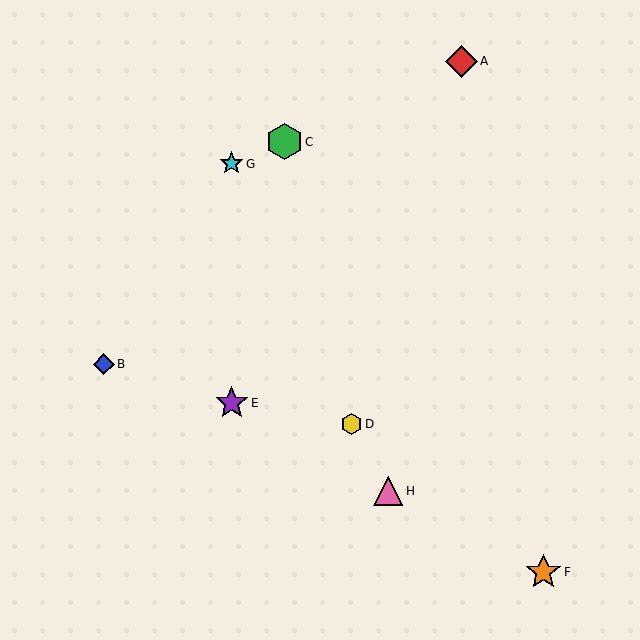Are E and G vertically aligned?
Yes, both are at x≈232.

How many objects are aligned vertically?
2 objects (E, G) are aligned vertically.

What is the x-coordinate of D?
Object D is at x≈351.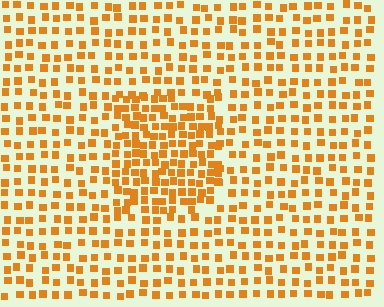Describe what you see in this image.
The image contains small orange elements arranged at two different densities. A rectangle-shaped region is visible where the elements are more densely packed than the surrounding area.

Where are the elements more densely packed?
The elements are more densely packed inside the rectangle boundary.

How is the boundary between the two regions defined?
The boundary is defined by a change in element density (approximately 1.8x ratio). All elements are the same color, size, and shape.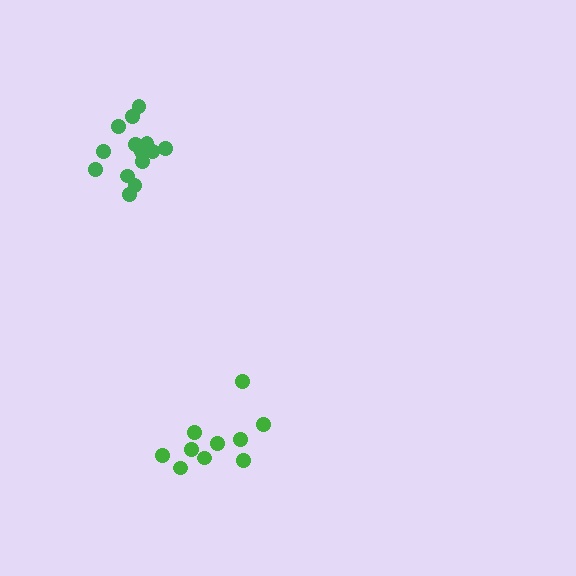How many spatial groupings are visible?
There are 2 spatial groupings.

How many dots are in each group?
Group 1: 10 dots, Group 2: 14 dots (24 total).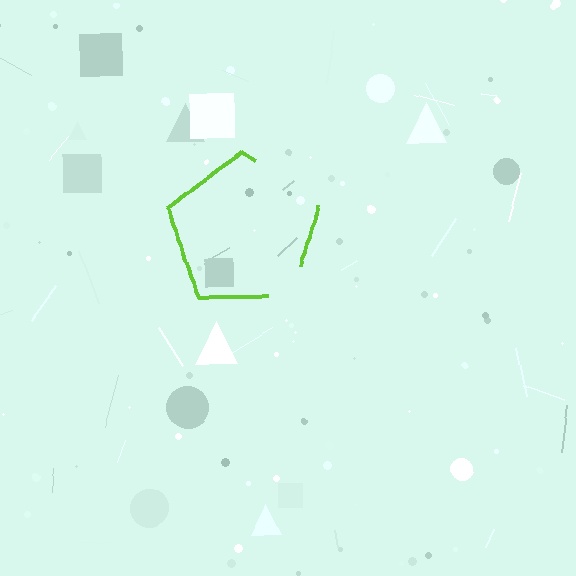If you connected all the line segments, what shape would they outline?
They would outline a pentagon.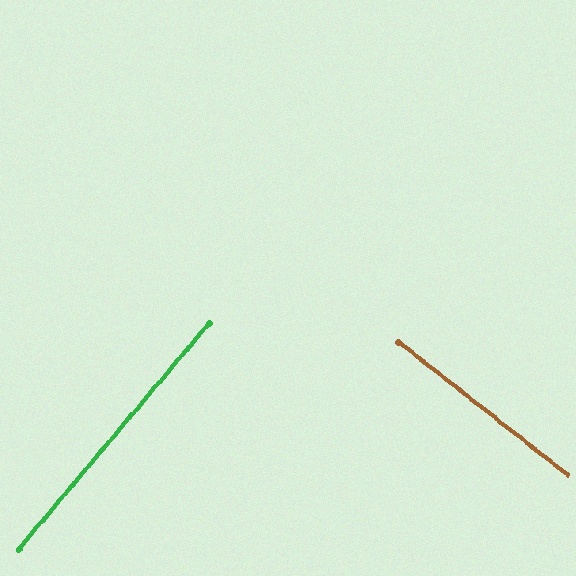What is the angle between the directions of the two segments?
Approximately 88 degrees.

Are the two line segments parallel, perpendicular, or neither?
Perpendicular — they meet at approximately 88°.